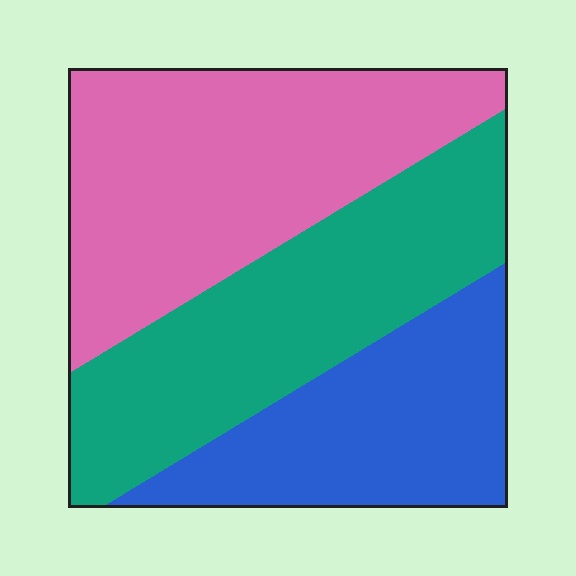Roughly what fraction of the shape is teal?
Teal covers 35% of the shape.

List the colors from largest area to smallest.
From largest to smallest: pink, teal, blue.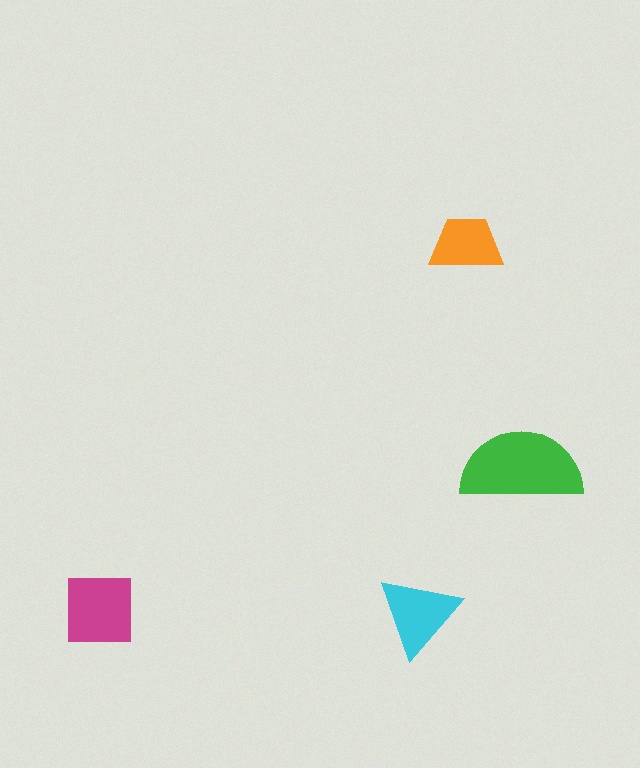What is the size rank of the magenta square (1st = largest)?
2nd.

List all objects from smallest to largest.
The orange trapezoid, the cyan triangle, the magenta square, the green semicircle.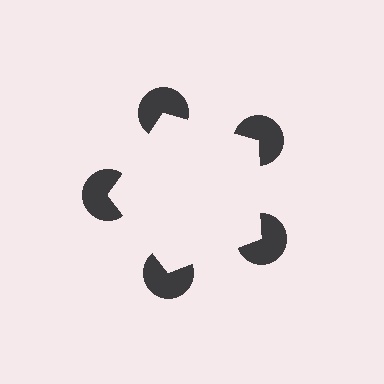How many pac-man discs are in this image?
There are 5 — one at each vertex of the illusory pentagon.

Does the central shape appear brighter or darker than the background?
It typically appears slightly brighter than the background, even though no actual brightness change is drawn.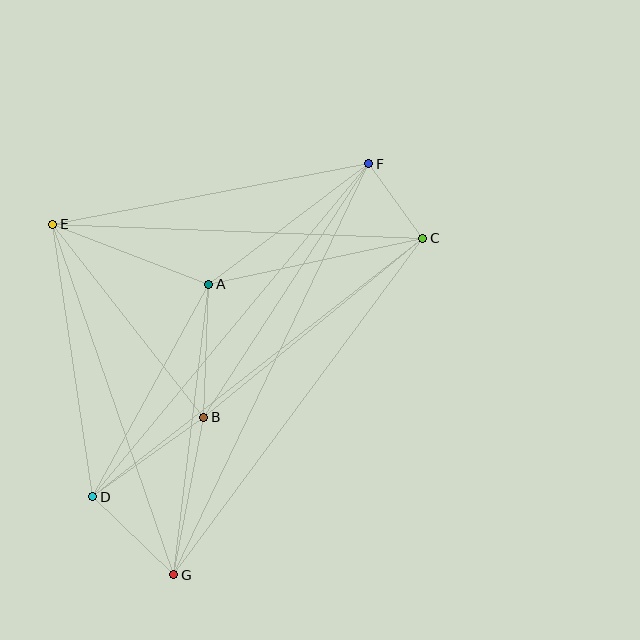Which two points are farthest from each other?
Points F and G are farthest from each other.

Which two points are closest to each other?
Points C and F are closest to each other.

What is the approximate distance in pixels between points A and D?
The distance between A and D is approximately 242 pixels.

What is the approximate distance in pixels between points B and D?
The distance between B and D is approximately 136 pixels.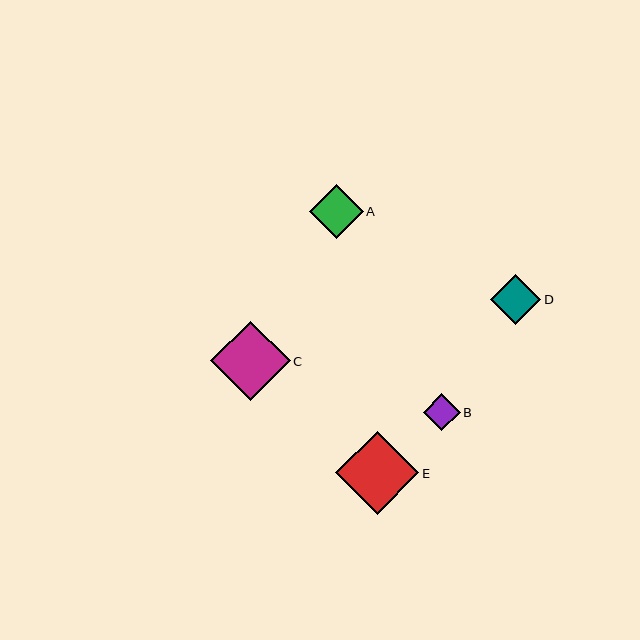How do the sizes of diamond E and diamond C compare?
Diamond E and diamond C are approximately the same size.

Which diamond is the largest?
Diamond E is the largest with a size of approximately 83 pixels.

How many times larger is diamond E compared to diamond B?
Diamond E is approximately 2.2 times the size of diamond B.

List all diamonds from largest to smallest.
From largest to smallest: E, C, A, D, B.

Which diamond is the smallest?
Diamond B is the smallest with a size of approximately 37 pixels.